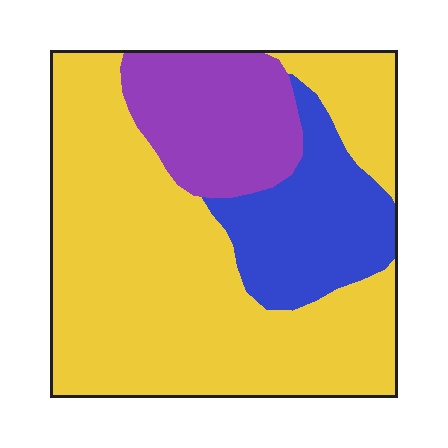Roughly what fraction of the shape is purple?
Purple takes up about one sixth (1/6) of the shape.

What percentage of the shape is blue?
Blue covers 18% of the shape.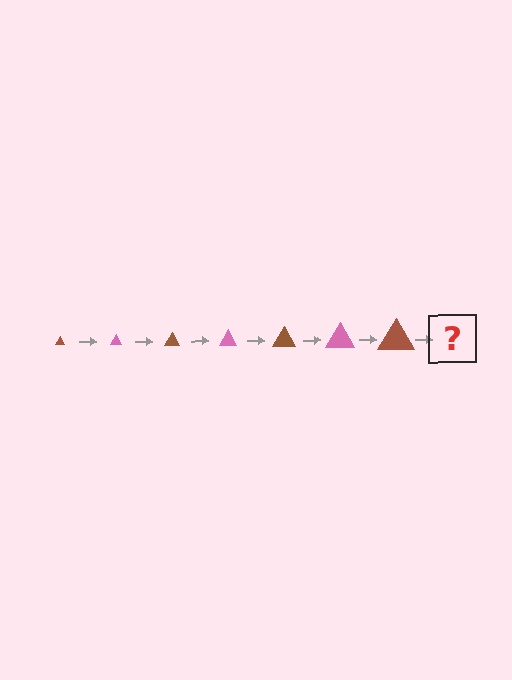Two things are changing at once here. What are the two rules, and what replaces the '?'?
The two rules are that the triangle grows larger each step and the color cycles through brown and pink. The '?' should be a pink triangle, larger than the previous one.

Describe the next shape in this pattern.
It should be a pink triangle, larger than the previous one.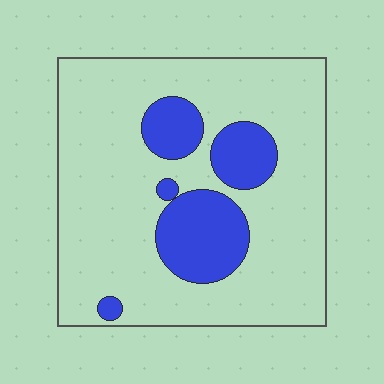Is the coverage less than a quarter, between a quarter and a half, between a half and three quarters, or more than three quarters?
Less than a quarter.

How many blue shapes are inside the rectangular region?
5.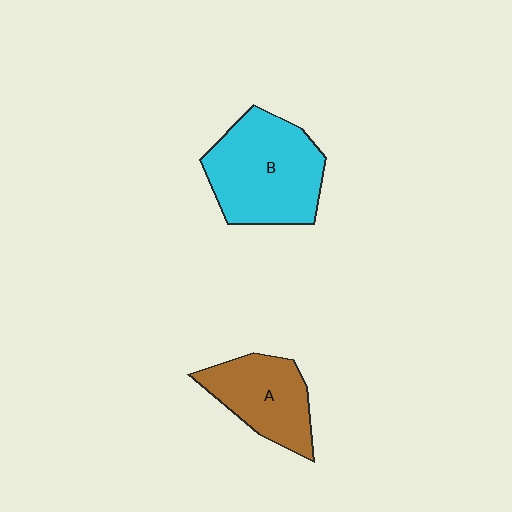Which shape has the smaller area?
Shape A (brown).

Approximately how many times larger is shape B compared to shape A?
Approximately 1.5 times.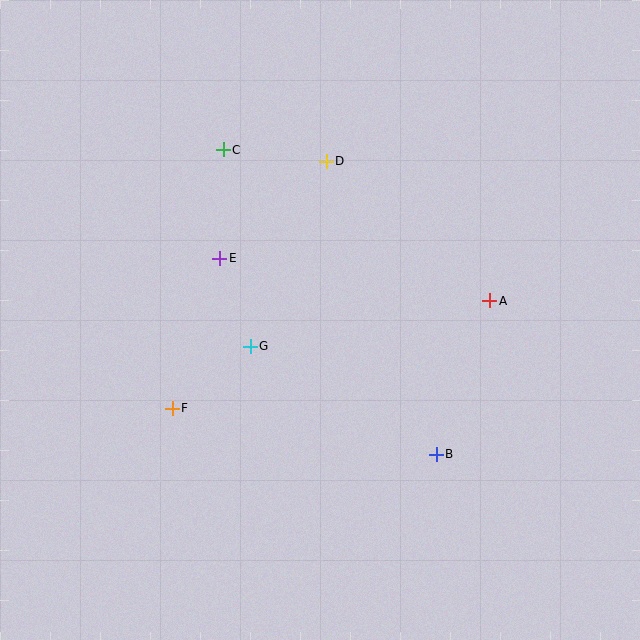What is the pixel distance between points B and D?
The distance between B and D is 313 pixels.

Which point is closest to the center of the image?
Point G at (250, 346) is closest to the center.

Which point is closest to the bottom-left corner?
Point F is closest to the bottom-left corner.